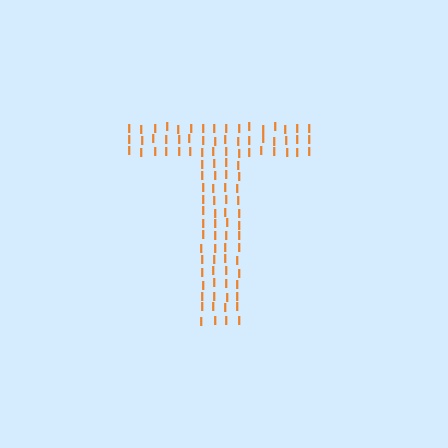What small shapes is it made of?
It is made of small letter I's.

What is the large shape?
The large shape is the letter T.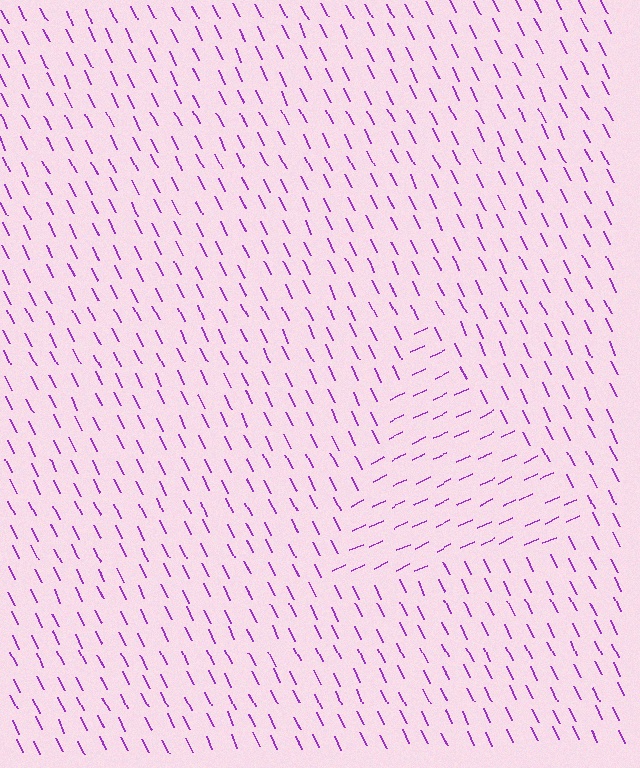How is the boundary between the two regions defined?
The boundary is defined purely by a change in line orientation (approximately 89 degrees difference). All lines are the same color and thickness.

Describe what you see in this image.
The image is filled with small purple line segments. A triangle region in the image has lines oriented differently from the surrounding lines, creating a visible texture boundary.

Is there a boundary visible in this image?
Yes, there is a texture boundary formed by a change in line orientation.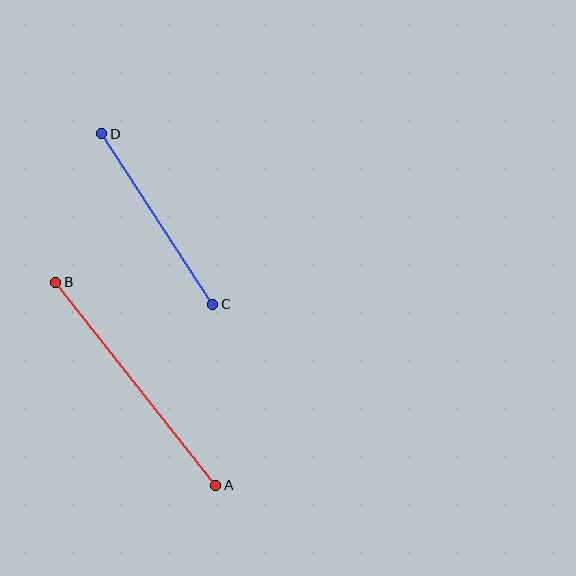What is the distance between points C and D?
The distance is approximately 203 pixels.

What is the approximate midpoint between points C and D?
The midpoint is at approximately (157, 219) pixels.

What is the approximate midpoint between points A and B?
The midpoint is at approximately (136, 384) pixels.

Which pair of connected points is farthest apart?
Points A and B are farthest apart.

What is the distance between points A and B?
The distance is approximately 259 pixels.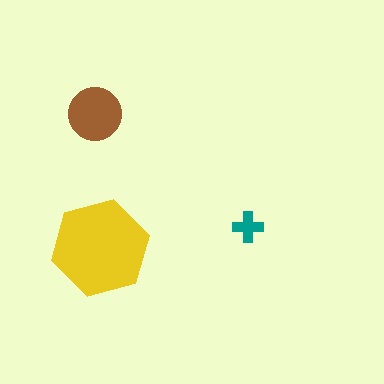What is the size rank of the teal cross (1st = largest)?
3rd.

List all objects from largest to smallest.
The yellow hexagon, the brown circle, the teal cross.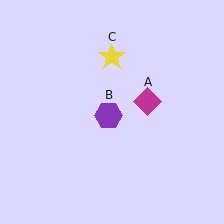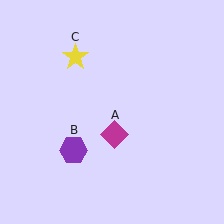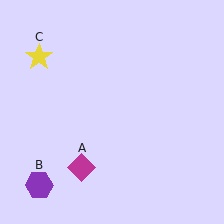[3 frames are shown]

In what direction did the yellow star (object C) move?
The yellow star (object C) moved left.